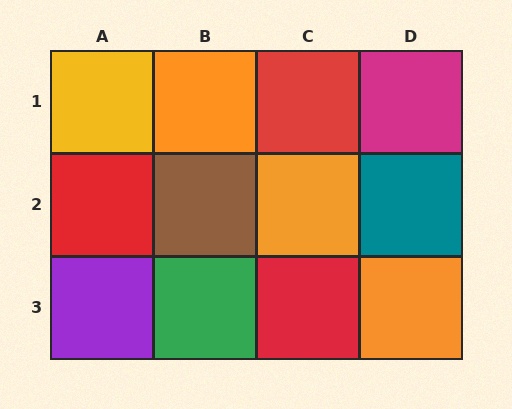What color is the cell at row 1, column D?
Magenta.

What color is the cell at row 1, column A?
Yellow.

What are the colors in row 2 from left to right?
Red, brown, orange, teal.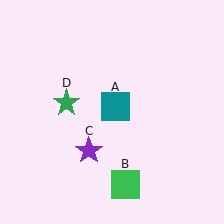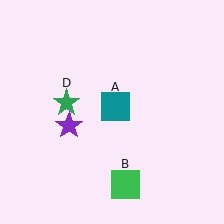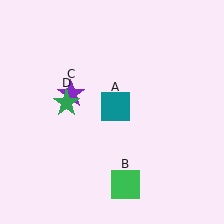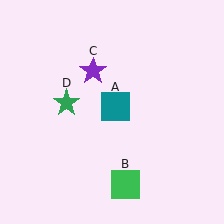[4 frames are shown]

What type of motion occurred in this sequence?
The purple star (object C) rotated clockwise around the center of the scene.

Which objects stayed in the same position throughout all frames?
Teal square (object A) and green square (object B) and green star (object D) remained stationary.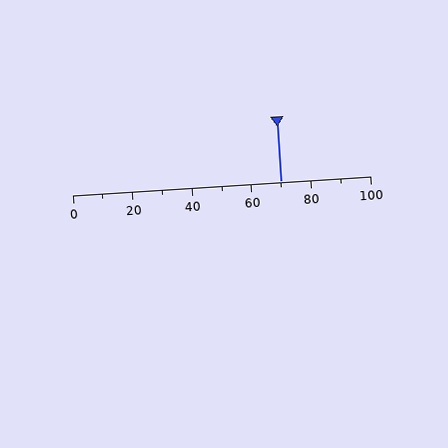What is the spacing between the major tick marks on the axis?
The major ticks are spaced 20 apart.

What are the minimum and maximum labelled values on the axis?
The axis runs from 0 to 100.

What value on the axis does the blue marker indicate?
The marker indicates approximately 70.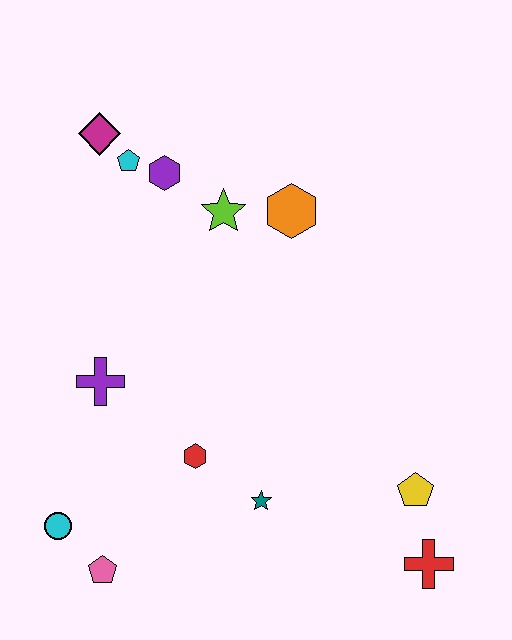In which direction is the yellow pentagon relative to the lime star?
The yellow pentagon is below the lime star.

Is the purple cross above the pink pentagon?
Yes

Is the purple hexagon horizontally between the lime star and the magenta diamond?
Yes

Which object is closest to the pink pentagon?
The cyan circle is closest to the pink pentagon.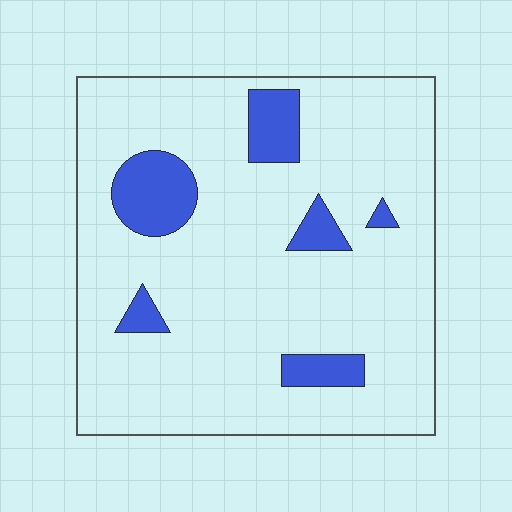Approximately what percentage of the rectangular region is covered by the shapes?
Approximately 15%.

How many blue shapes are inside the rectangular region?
6.